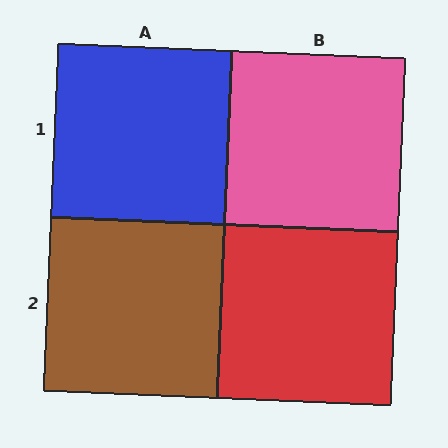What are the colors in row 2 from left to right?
Brown, red.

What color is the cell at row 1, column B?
Pink.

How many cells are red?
1 cell is red.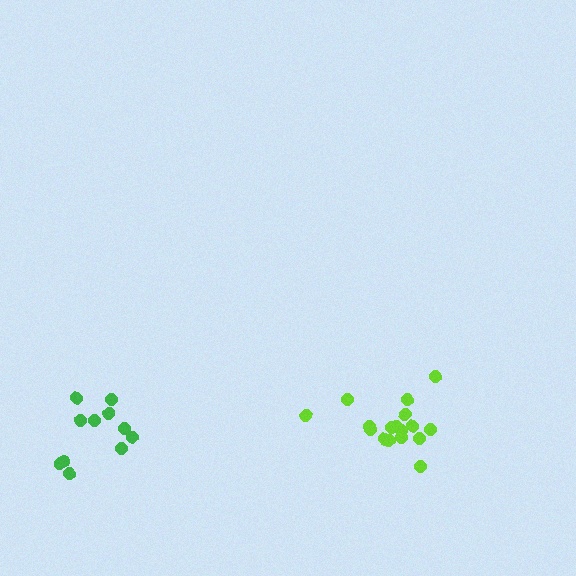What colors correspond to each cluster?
The clusters are colored: lime, green.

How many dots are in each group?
Group 1: 17 dots, Group 2: 11 dots (28 total).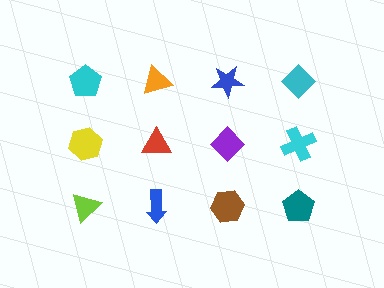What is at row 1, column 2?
An orange triangle.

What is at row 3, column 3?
A brown hexagon.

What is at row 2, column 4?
A cyan cross.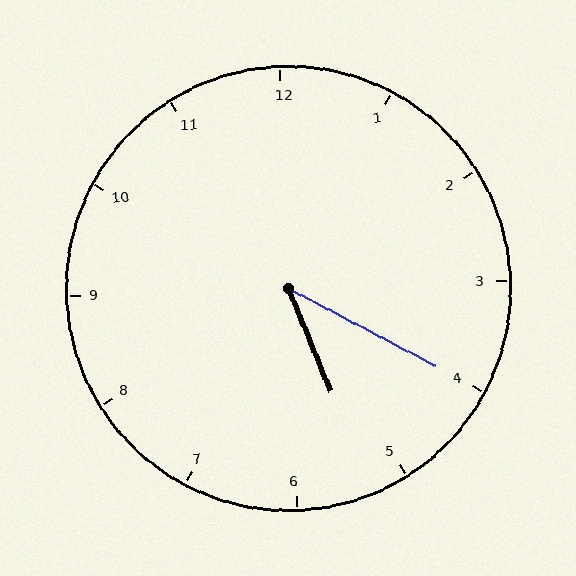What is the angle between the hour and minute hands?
Approximately 40 degrees.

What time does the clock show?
5:20.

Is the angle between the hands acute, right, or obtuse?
It is acute.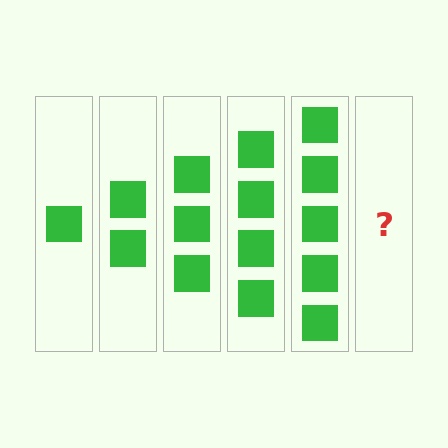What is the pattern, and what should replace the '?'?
The pattern is that each step adds one more square. The '?' should be 6 squares.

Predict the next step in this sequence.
The next step is 6 squares.